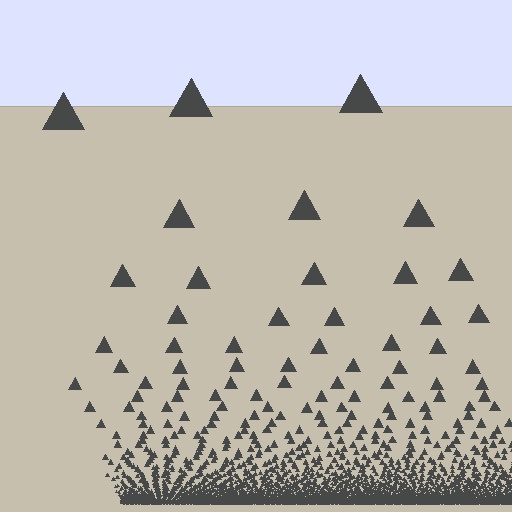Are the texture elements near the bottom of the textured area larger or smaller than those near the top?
Smaller. The gradient is inverted — elements near the bottom are smaller and denser.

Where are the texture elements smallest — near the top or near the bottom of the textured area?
Near the bottom.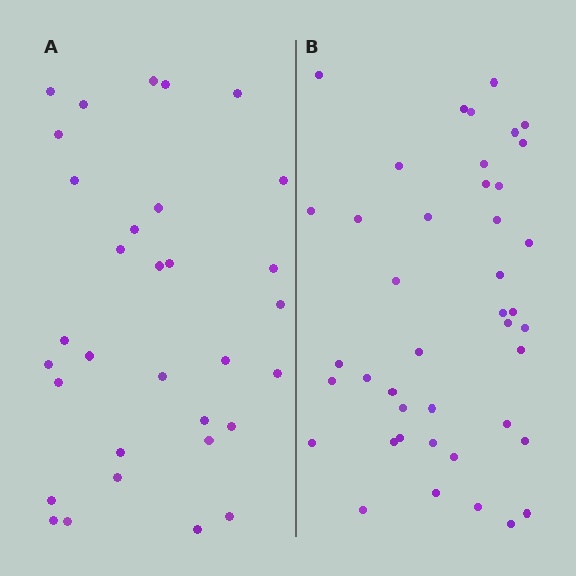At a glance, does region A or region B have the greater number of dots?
Region B (the right region) has more dots.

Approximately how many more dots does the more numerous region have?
Region B has roughly 10 or so more dots than region A.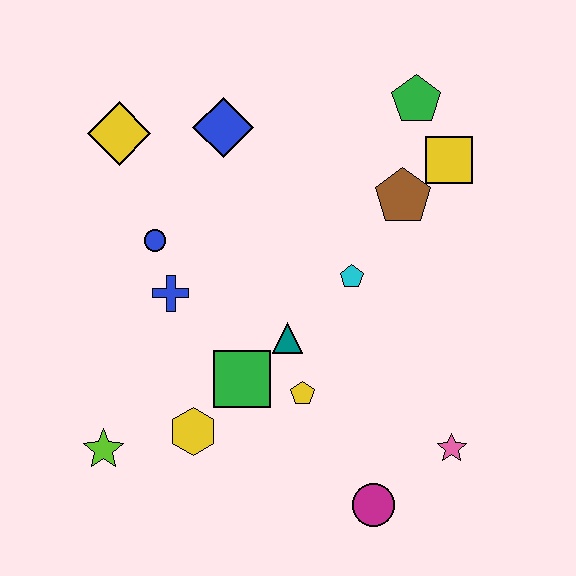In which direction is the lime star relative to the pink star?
The lime star is to the left of the pink star.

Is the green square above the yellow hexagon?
Yes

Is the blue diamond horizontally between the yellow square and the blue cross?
Yes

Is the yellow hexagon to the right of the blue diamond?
No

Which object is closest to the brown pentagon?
The yellow square is closest to the brown pentagon.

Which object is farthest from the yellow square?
The lime star is farthest from the yellow square.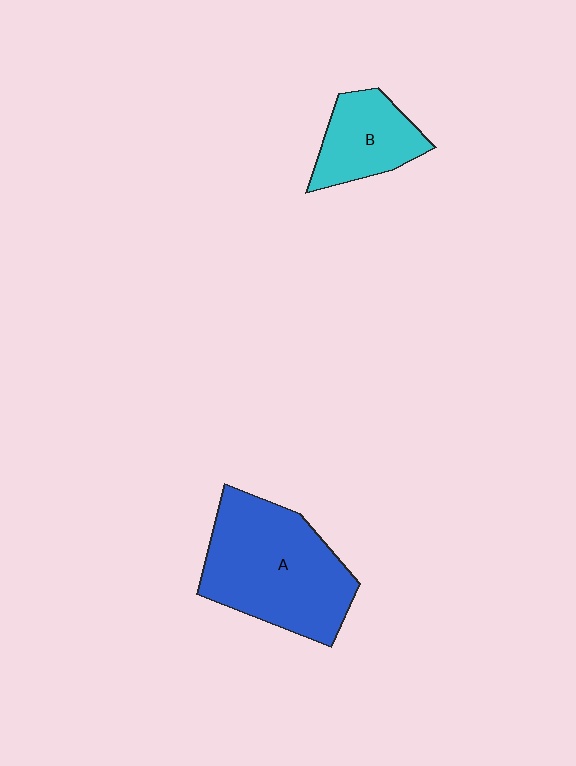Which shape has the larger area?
Shape A (blue).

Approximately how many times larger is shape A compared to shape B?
Approximately 2.1 times.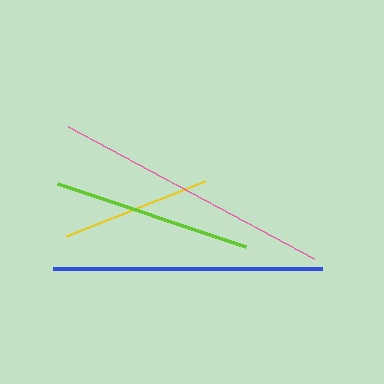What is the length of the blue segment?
The blue segment is approximately 269 pixels long.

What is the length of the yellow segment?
The yellow segment is approximately 150 pixels long.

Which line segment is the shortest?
The yellow line is the shortest at approximately 150 pixels.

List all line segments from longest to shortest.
From longest to shortest: pink, blue, lime, yellow.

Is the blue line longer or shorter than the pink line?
The pink line is longer than the blue line.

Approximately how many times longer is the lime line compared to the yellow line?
The lime line is approximately 1.3 times the length of the yellow line.